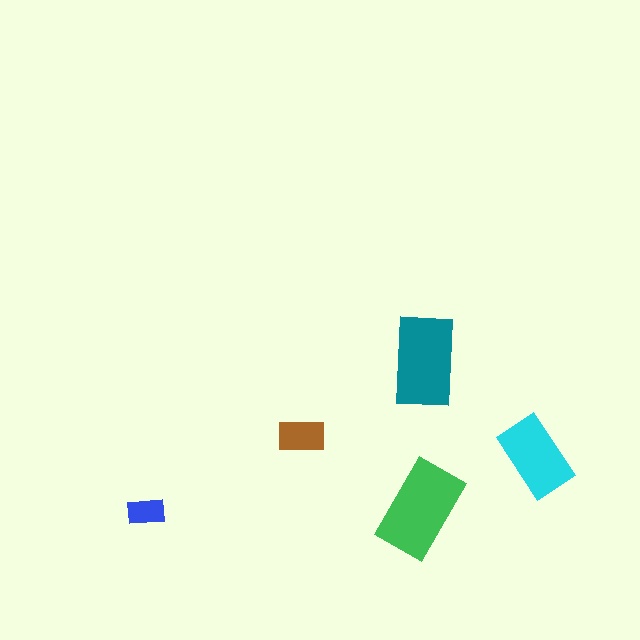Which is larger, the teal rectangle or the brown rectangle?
The teal one.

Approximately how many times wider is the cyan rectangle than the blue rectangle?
About 2 times wider.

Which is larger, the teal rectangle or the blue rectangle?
The teal one.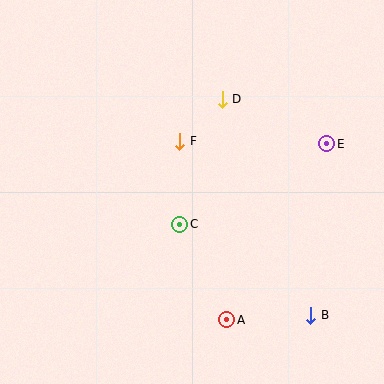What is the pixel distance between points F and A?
The distance between F and A is 185 pixels.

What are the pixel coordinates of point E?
Point E is at (327, 144).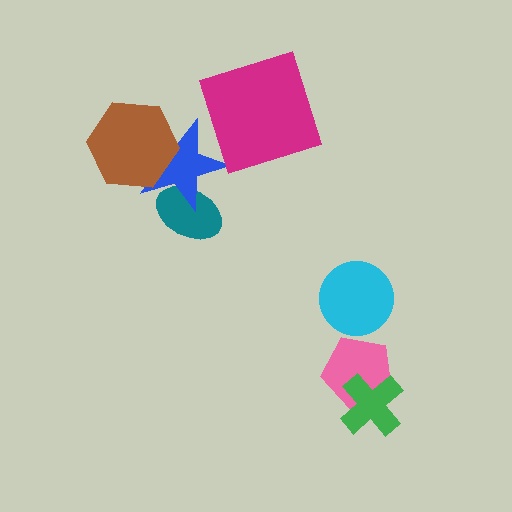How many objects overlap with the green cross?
1 object overlaps with the green cross.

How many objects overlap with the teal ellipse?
1 object overlaps with the teal ellipse.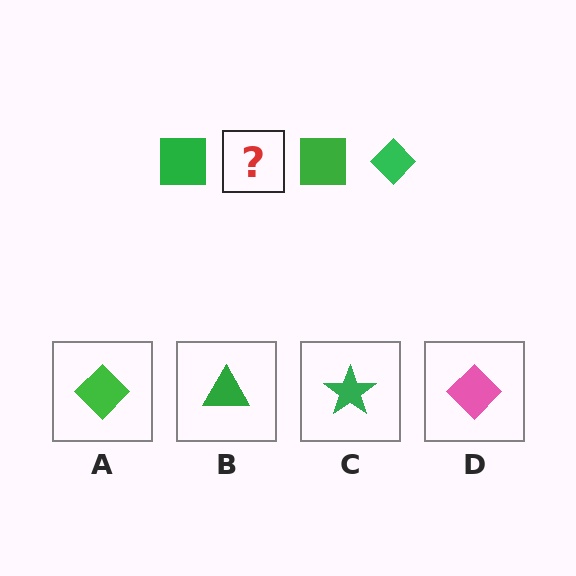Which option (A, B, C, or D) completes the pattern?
A.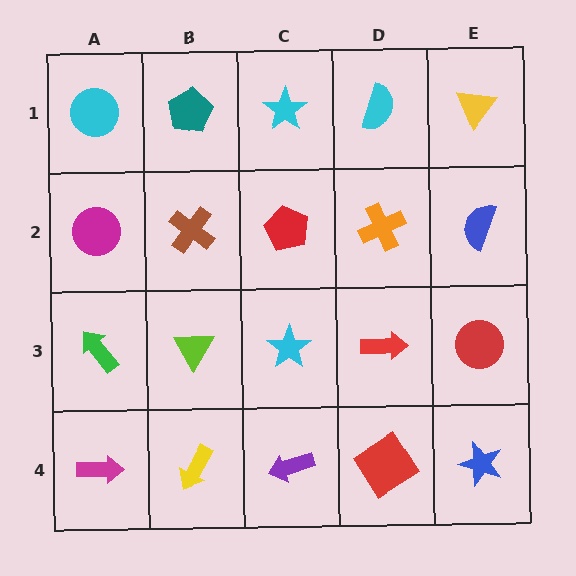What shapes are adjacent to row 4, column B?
A lime triangle (row 3, column B), a magenta arrow (row 4, column A), a purple arrow (row 4, column C).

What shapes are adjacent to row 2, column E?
A yellow triangle (row 1, column E), a red circle (row 3, column E), an orange cross (row 2, column D).